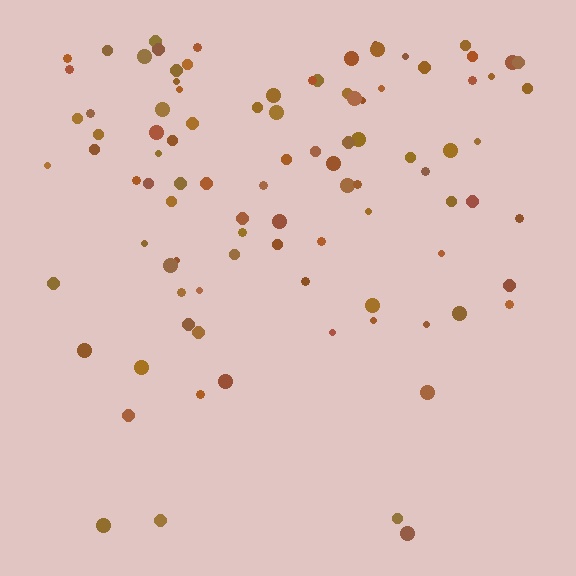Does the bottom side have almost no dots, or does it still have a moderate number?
Still a moderate number, just noticeably fewer than the top.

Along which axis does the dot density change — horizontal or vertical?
Vertical.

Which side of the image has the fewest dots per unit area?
The bottom.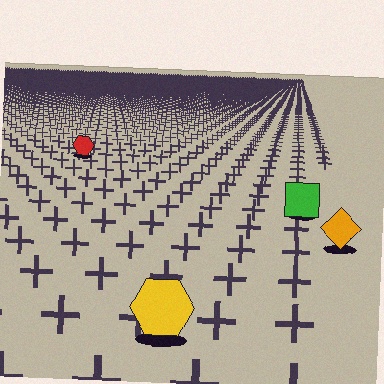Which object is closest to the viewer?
The yellow hexagon is closest. The texture marks near it are larger and more spread out.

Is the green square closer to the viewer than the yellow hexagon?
No. The yellow hexagon is closer — you can tell from the texture gradient: the ground texture is coarser near it.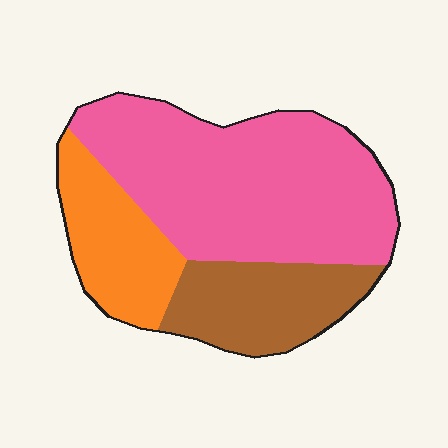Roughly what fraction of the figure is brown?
Brown takes up less than a quarter of the figure.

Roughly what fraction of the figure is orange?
Orange covers 21% of the figure.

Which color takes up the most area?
Pink, at roughly 55%.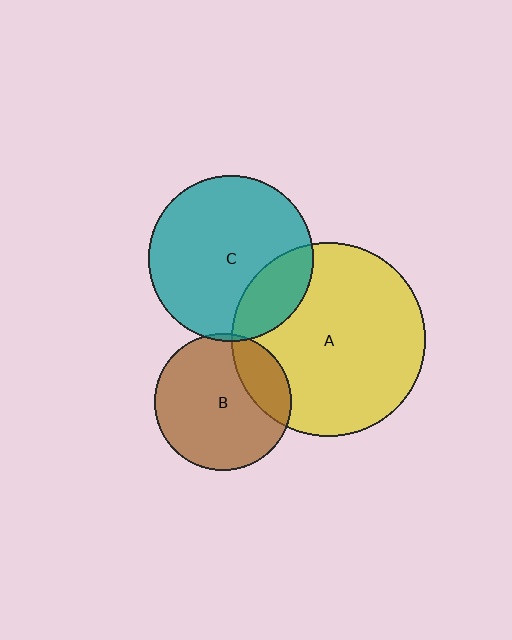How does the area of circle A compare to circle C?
Approximately 1.4 times.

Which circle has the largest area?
Circle A (yellow).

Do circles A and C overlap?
Yes.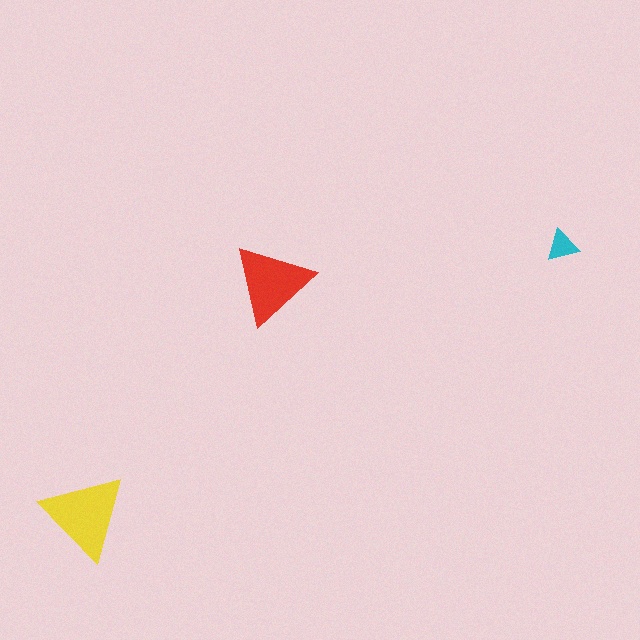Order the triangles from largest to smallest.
the yellow one, the red one, the cyan one.